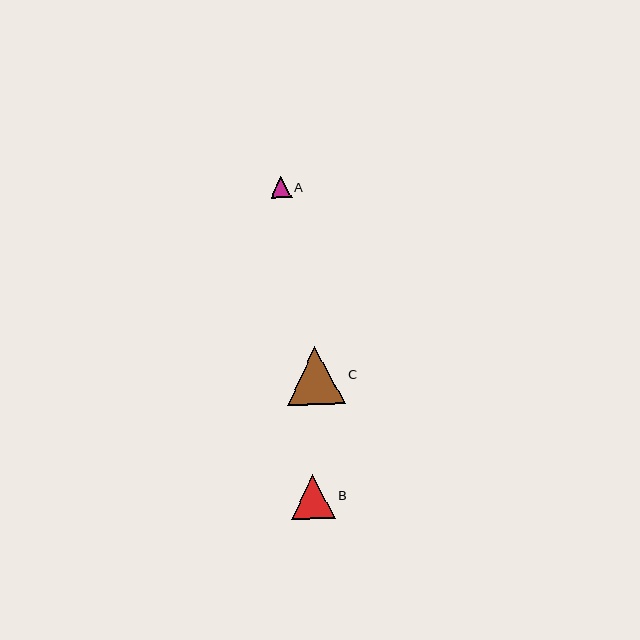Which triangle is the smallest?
Triangle A is the smallest with a size of approximately 21 pixels.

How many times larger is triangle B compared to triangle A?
Triangle B is approximately 2.1 times the size of triangle A.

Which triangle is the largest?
Triangle C is the largest with a size of approximately 58 pixels.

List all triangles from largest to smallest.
From largest to smallest: C, B, A.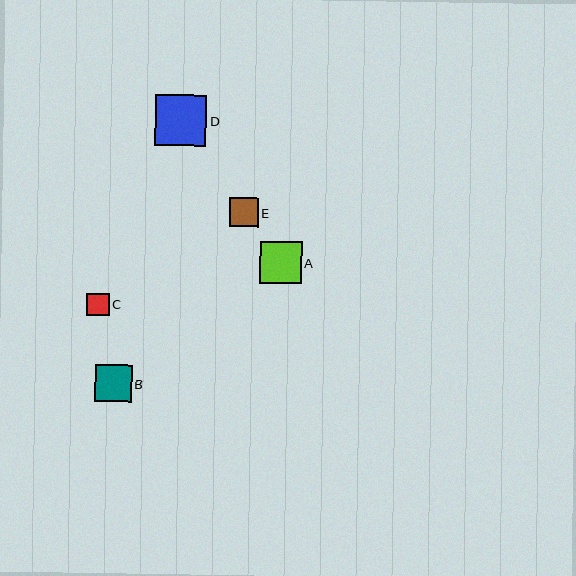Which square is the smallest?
Square C is the smallest with a size of approximately 22 pixels.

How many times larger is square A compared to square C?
Square A is approximately 1.9 times the size of square C.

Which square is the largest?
Square D is the largest with a size of approximately 51 pixels.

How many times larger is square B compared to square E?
Square B is approximately 1.3 times the size of square E.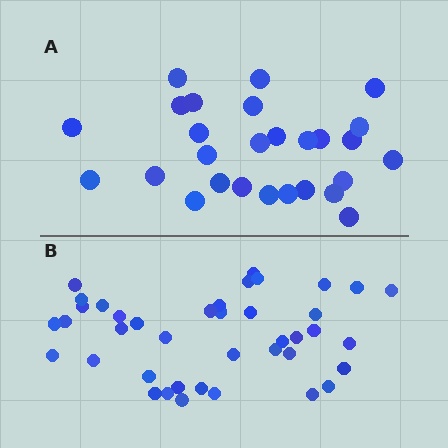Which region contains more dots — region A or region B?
Region B (the bottom region) has more dots.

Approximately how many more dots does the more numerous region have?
Region B has approximately 15 more dots than region A.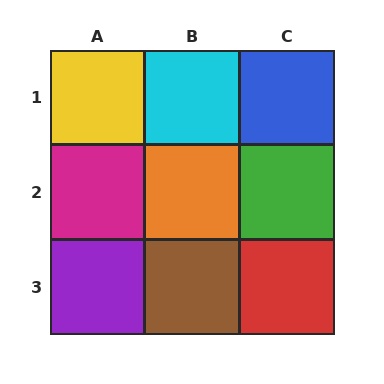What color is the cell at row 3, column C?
Red.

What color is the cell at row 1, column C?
Blue.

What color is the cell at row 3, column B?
Brown.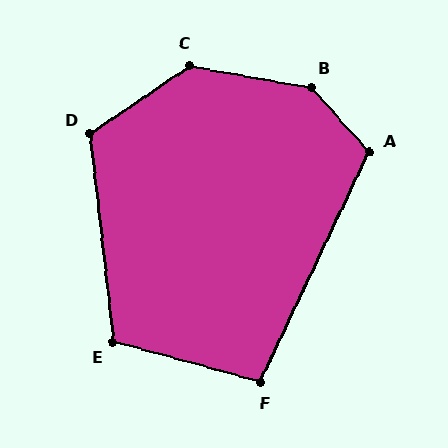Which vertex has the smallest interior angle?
F, at approximately 100 degrees.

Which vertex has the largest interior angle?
B, at approximately 142 degrees.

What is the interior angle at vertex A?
Approximately 113 degrees (obtuse).